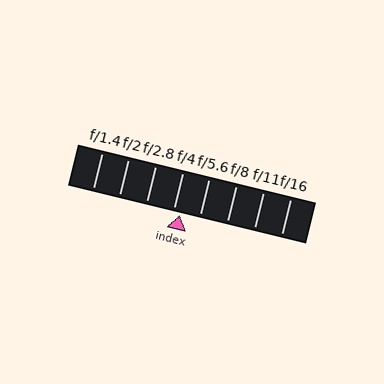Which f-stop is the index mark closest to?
The index mark is closest to f/4.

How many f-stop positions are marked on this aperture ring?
There are 8 f-stop positions marked.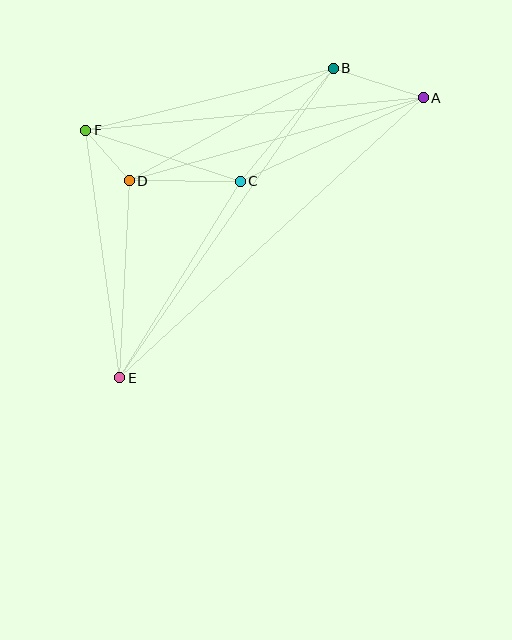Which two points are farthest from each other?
Points A and E are farthest from each other.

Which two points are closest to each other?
Points D and F are closest to each other.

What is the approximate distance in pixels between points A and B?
The distance between A and B is approximately 95 pixels.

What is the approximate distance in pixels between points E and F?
The distance between E and F is approximately 250 pixels.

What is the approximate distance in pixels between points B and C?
The distance between B and C is approximately 146 pixels.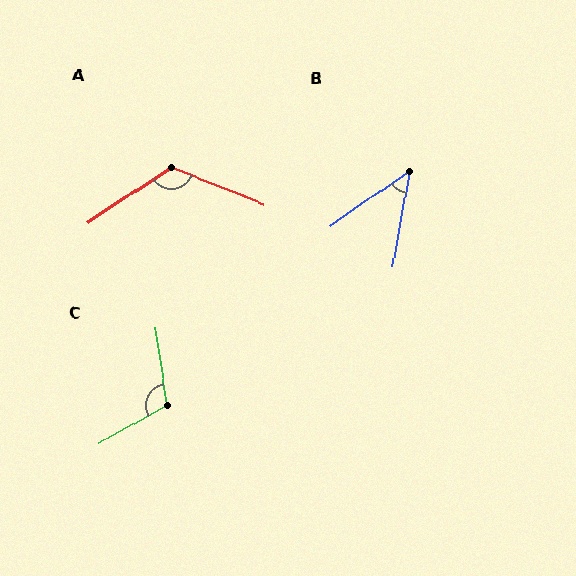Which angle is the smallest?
B, at approximately 46 degrees.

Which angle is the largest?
A, at approximately 125 degrees.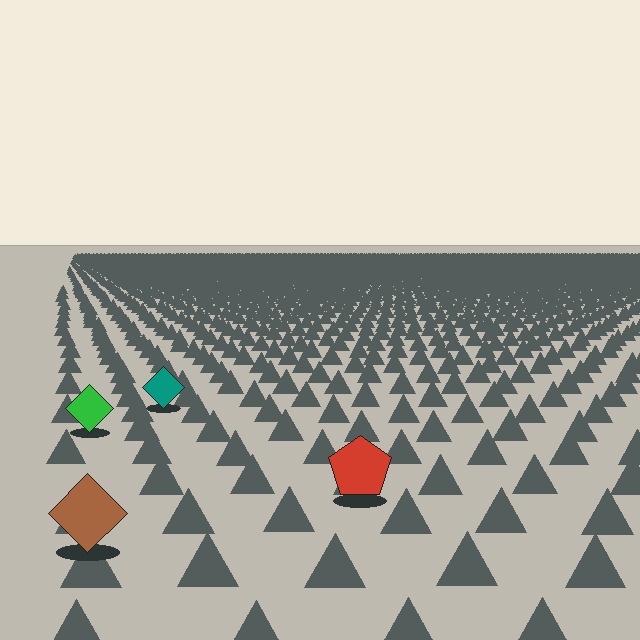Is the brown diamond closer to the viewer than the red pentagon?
Yes. The brown diamond is closer — you can tell from the texture gradient: the ground texture is coarser near it.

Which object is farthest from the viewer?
The teal diamond is farthest from the viewer. It appears smaller and the ground texture around it is denser.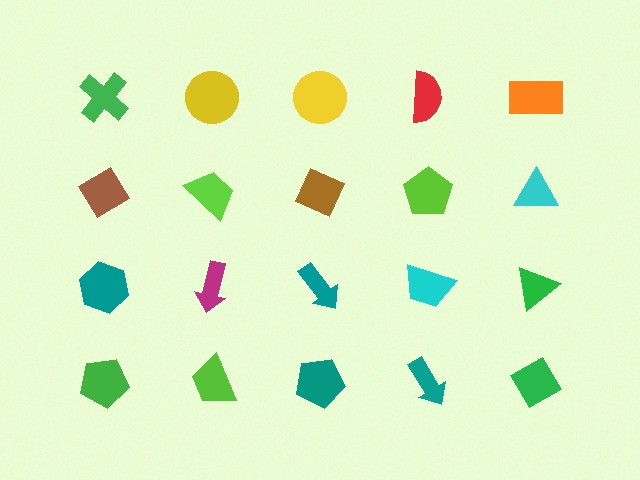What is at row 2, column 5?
A cyan triangle.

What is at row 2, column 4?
A lime pentagon.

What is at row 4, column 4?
A teal arrow.